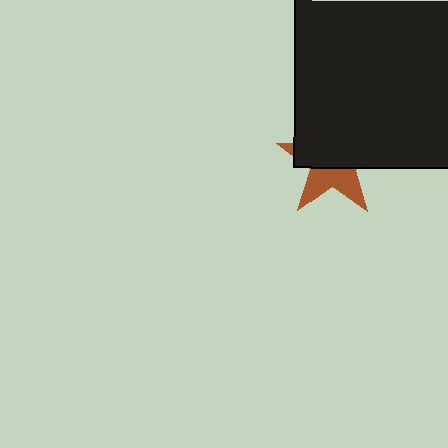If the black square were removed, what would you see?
You would see the complete brown star.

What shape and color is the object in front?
The object in front is a black square.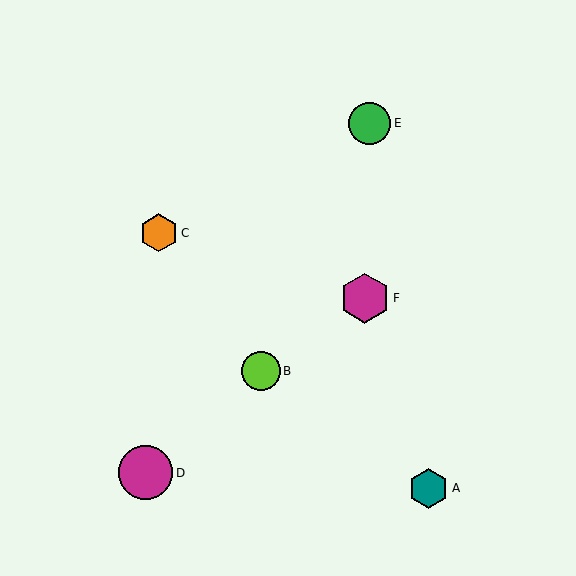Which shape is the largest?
The magenta circle (labeled D) is the largest.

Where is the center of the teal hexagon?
The center of the teal hexagon is at (429, 488).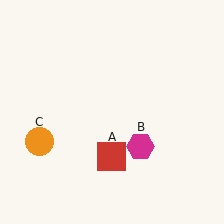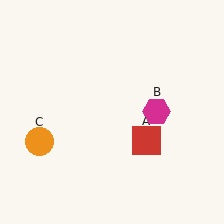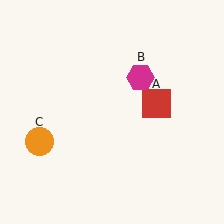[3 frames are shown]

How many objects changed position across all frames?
2 objects changed position: red square (object A), magenta hexagon (object B).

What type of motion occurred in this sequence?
The red square (object A), magenta hexagon (object B) rotated counterclockwise around the center of the scene.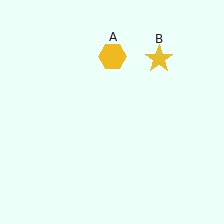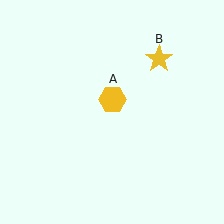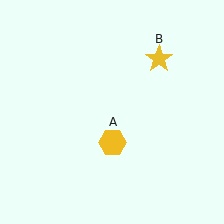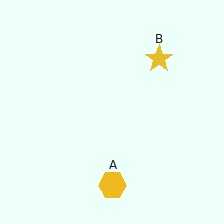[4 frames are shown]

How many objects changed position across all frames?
1 object changed position: yellow hexagon (object A).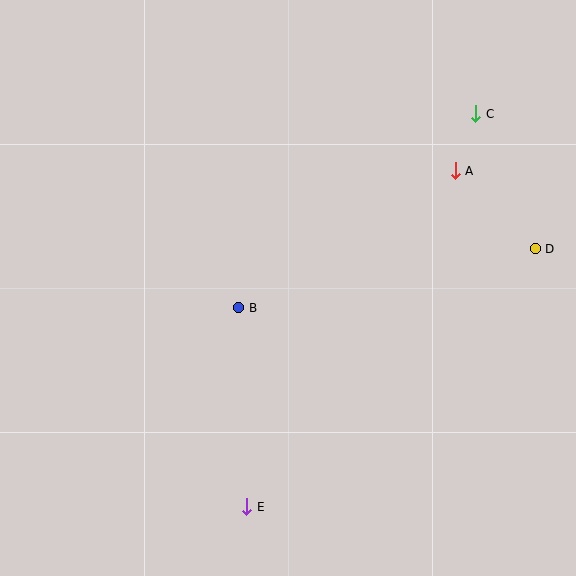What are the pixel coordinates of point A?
Point A is at (455, 171).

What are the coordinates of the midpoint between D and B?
The midpoint between D and B is at (387, 278).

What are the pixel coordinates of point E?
Point E is at (247, 507).